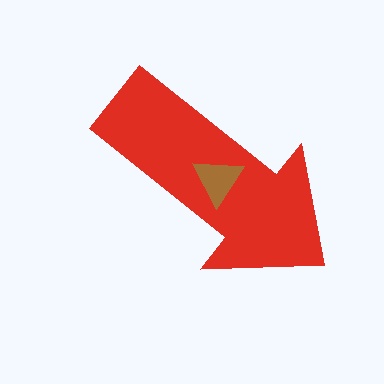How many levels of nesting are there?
2.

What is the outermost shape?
The red arrow.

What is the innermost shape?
The brown triangle.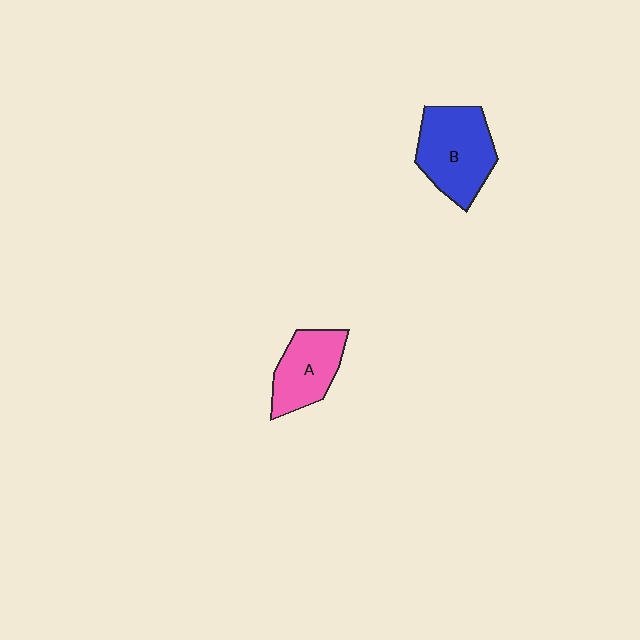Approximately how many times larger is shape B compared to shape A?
Approximately 1.4 times.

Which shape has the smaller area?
Shape A (pink).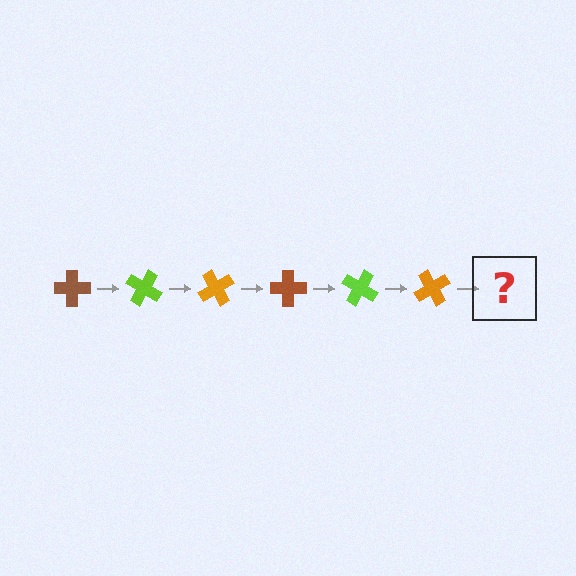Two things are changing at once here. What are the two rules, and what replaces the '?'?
The two rules are that it rotates 30 degrees each step and the color cycles through brown, lime, and orange. The '?' should be a brown cross, rotated 180 degrees from the start.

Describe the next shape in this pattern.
It should be a brown cross, rotated 180 degrees from the start.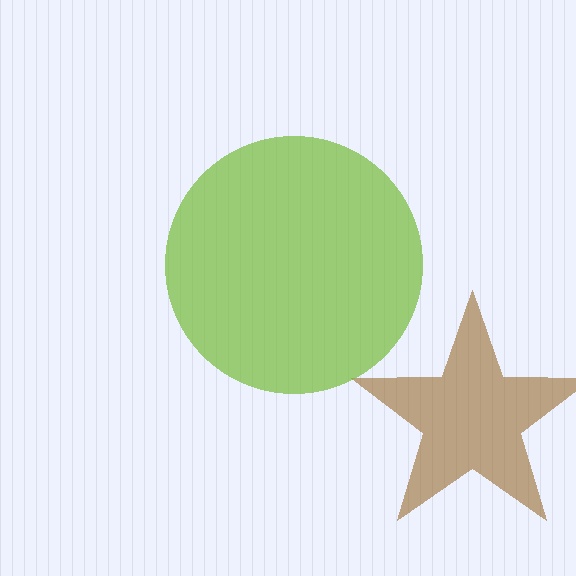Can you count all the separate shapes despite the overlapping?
Yes, there are 2 separate shapes.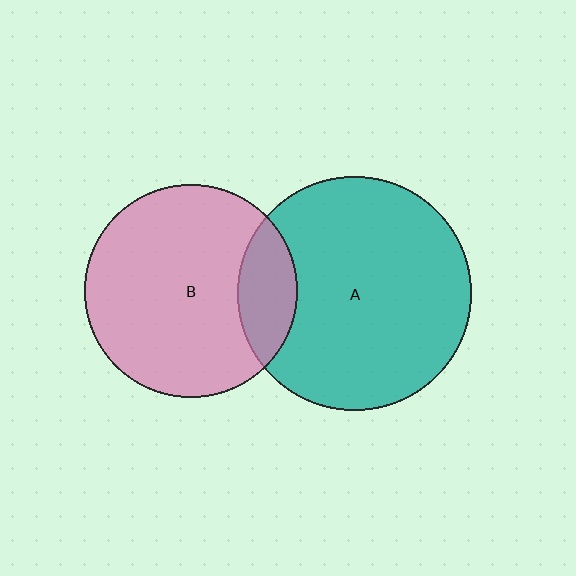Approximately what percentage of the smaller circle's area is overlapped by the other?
Approximately 20%.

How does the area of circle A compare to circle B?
Approximately 1.2 times.